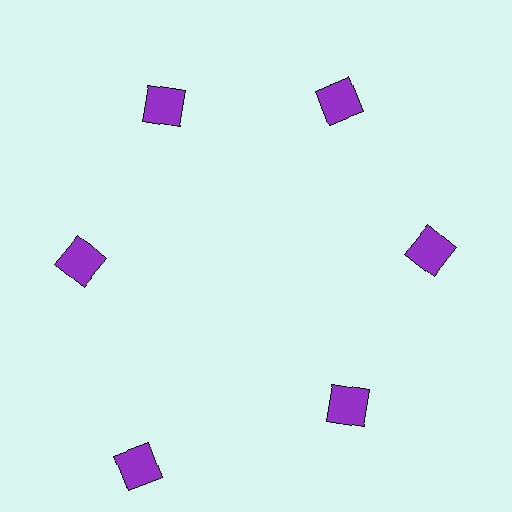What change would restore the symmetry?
The symmetry would be restored by moving it inward, back onto the ring so that all 6 squares sit at equal angles and equal distance from the center.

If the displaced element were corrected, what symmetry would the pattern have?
It would have 6-fold rotational symmetry — the pattern would map onto itself every 60 degrees.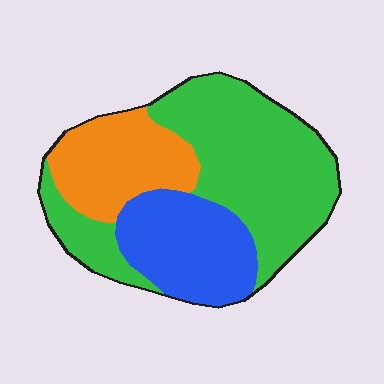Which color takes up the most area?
Green, at roughly 50%.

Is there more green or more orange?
Green.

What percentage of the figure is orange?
Orange covers about 25% of the figure.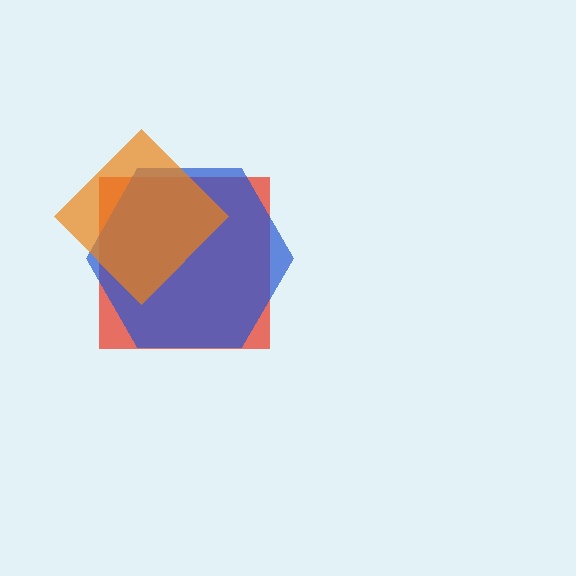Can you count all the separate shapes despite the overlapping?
Yes, there are 3 separate shapes.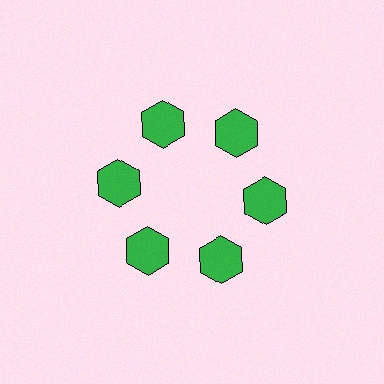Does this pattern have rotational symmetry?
Yes, this pattern has 6-fold rotational symmetry. It looks the same after rotating 60 degrees around the center.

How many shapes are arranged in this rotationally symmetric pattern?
There are 6 shapes, arranged in 6 groups of 1.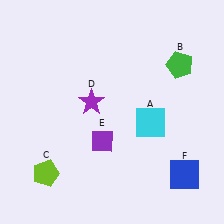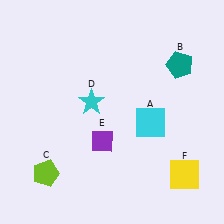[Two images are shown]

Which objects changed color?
B changed from green to teal. D changed from purple to cyan. F changed from blue to yellow.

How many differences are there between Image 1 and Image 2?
There are 3 differences between the two images.